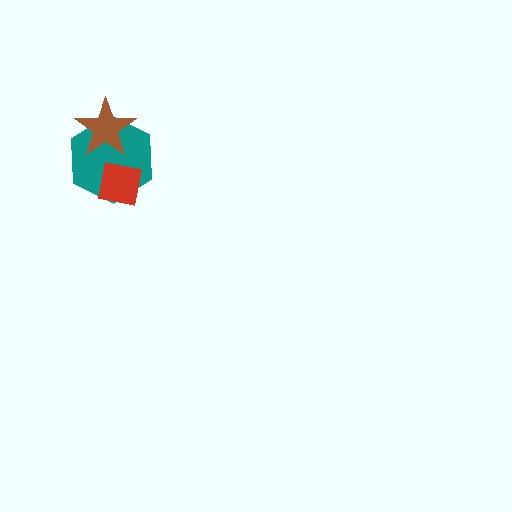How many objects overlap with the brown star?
1 object overlaps with the brown star.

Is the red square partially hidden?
No, no other shape covers it.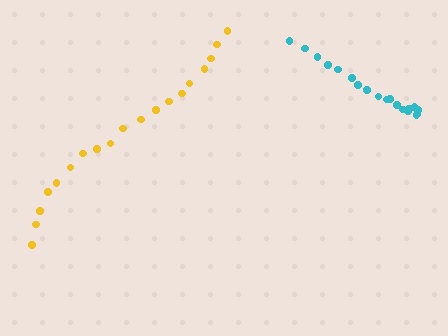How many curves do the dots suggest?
There are 2 distinct paths.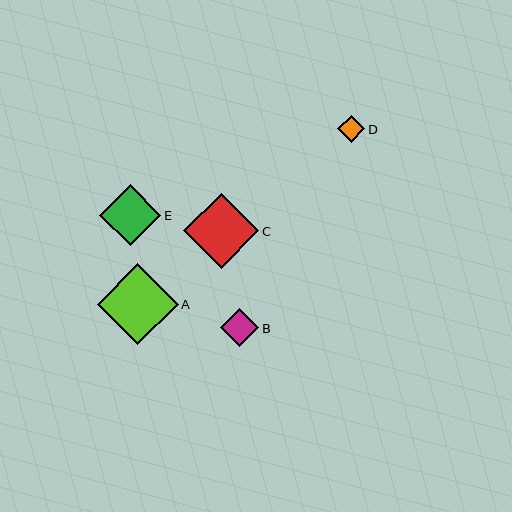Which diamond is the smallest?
Diamond D is the smallest with a size of approximately 27 pixels.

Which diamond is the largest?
Diamond A is the largest with a size of approximately 81 pixels.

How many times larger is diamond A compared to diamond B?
Diamond A is approximately 2.2 times the size of diamond B.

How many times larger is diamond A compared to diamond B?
Diamond A is approximately 2.2 times the size of diamond B.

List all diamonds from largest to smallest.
From largest to smallest: A, C, E, B, D.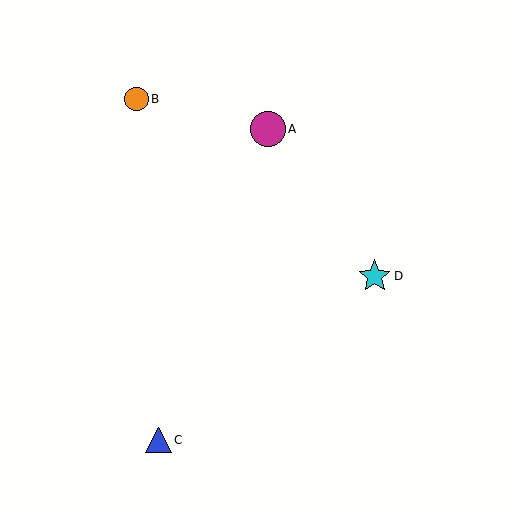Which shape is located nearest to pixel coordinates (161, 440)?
The blue triangle (labeled C) at (158, 440) is nearest to that location.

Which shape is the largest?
The magenta circle (labeled A) is the largest.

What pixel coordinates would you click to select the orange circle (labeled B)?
Click at (137, 99) to select the orange circle B.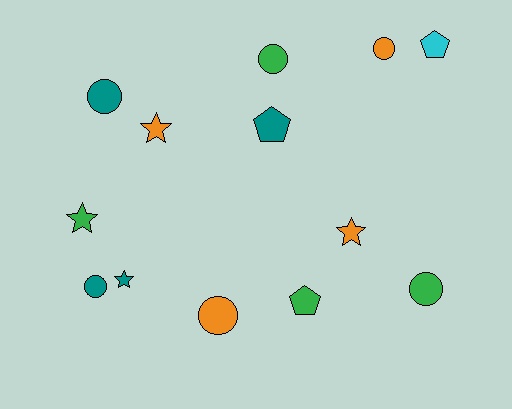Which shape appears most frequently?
Circle, with 6 objects.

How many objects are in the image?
There are 13 objects.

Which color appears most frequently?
Orange, with 4 objects.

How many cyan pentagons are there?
There is 1 cyan pentagon.